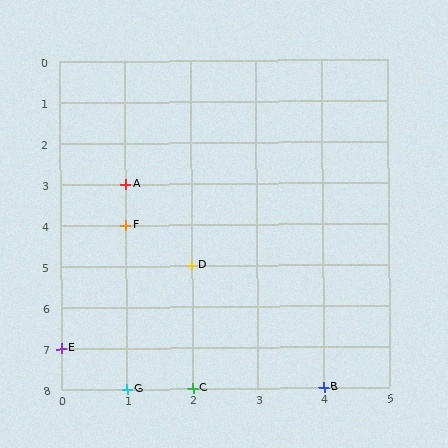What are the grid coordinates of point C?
Point C is at grid coordinates (2, 8).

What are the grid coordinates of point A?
Point A is at grid coordinates (1, 3).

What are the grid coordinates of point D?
Point D is at grid coordinates (2, 5).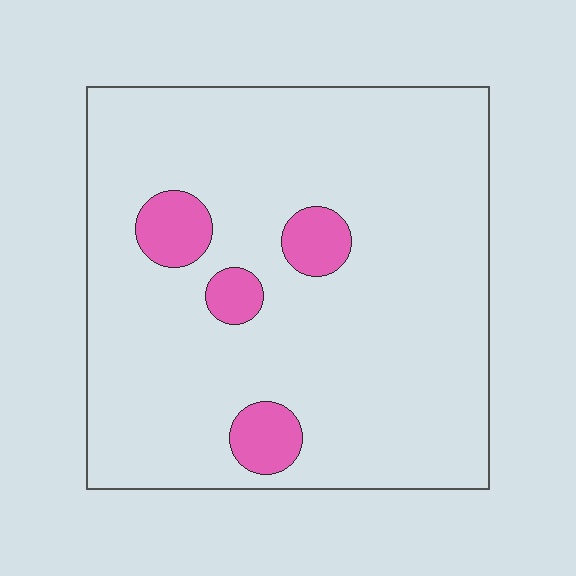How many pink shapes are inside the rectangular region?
4.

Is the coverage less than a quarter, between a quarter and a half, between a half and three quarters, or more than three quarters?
Less than a quarter.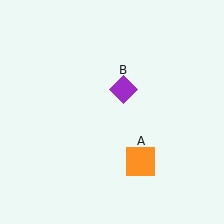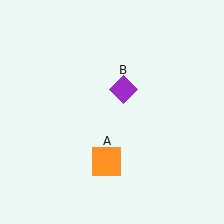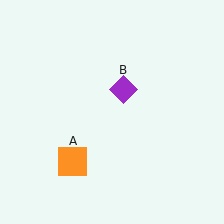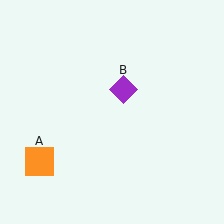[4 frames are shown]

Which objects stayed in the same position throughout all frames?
Purple diamond (object B) remained stationary.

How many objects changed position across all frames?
1 object changed position: orange square (object A).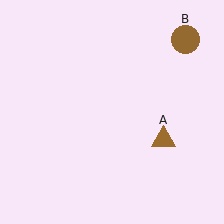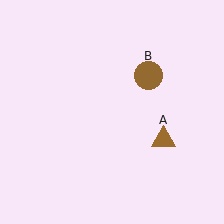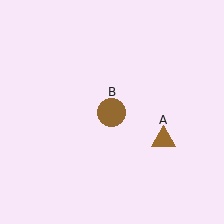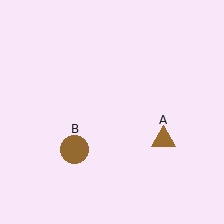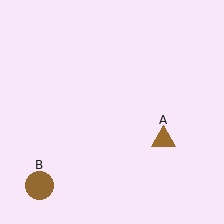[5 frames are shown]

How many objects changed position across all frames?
1 object changed position: brown circle (object B).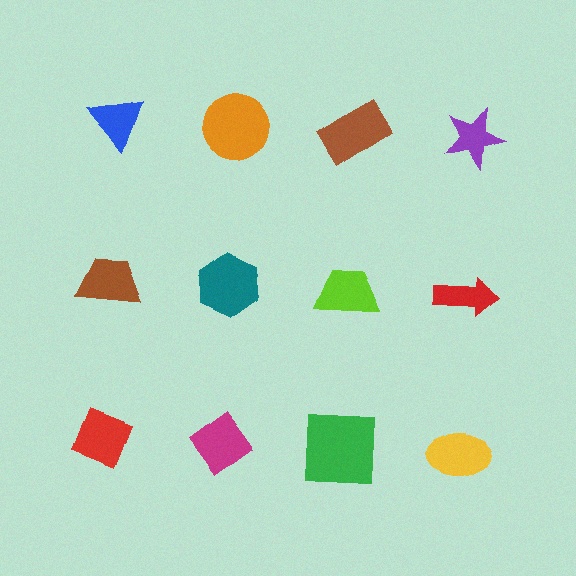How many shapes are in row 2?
4 shapes.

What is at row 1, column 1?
A blue triangle.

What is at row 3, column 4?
A yellow ellipse.